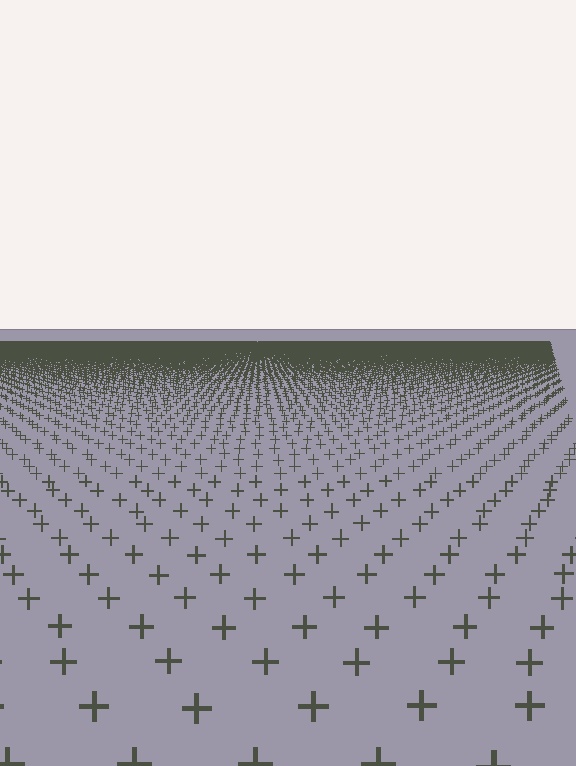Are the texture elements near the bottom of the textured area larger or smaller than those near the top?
Larger. Near the bottom, elements are closer to the viewer and appear at a bigger on-screen size.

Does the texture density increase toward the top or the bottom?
Density increases toward the top.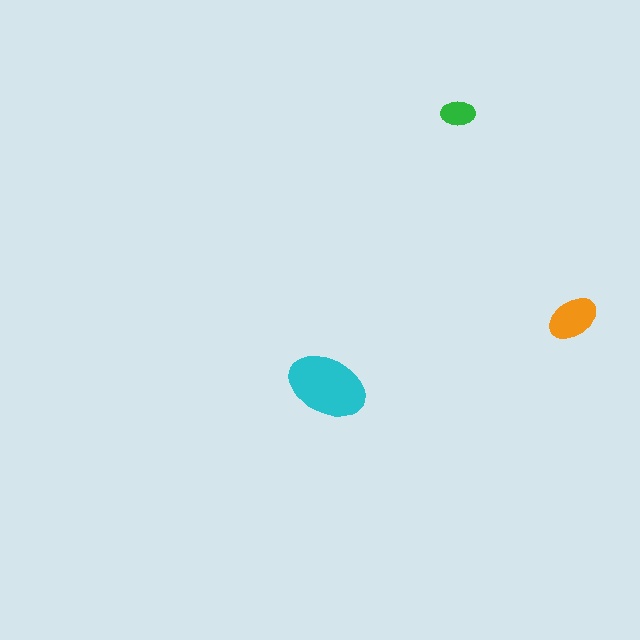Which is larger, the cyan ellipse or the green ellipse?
The cyan one.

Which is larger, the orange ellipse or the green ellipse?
The orange one.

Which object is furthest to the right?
The orange ellipse is rightmost.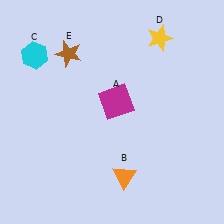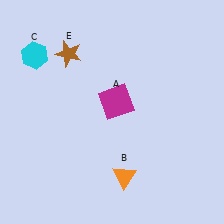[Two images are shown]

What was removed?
The yellow star (D) was removed in Image 2.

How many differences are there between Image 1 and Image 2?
There is 1 difference between the two images.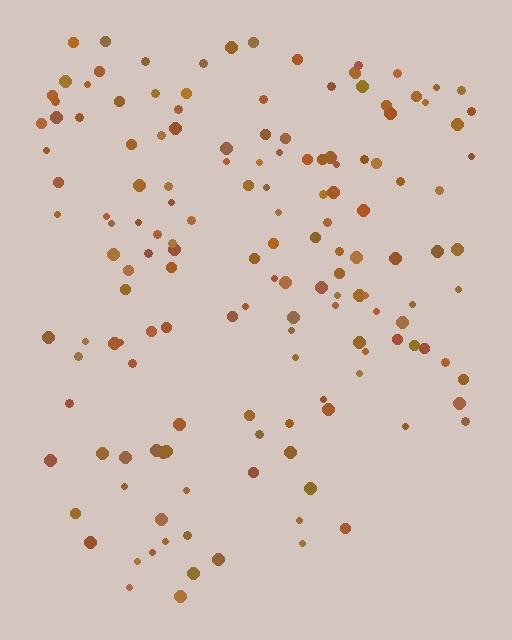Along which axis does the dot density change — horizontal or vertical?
Vertical.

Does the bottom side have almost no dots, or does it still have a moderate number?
Still a moderate number, just noticeably fewer than the top.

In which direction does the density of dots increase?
From bottom to top, with the top side densest.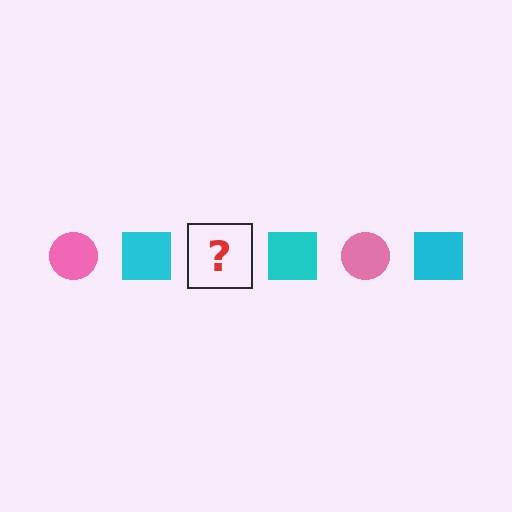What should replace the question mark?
The question mark should be replaced with a pink circle.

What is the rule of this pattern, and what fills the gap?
The rule is that the pattern alternates between pink circle and cyan square. The gap should be filled with a pink circle.